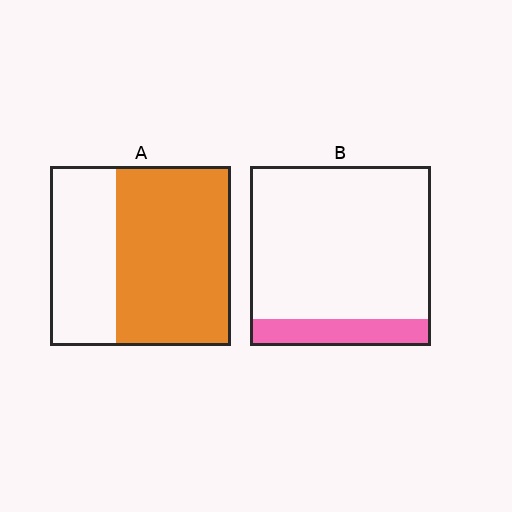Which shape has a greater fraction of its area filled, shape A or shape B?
Shape A.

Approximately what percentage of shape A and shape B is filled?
A is approximately 65% and B is approximately 15%.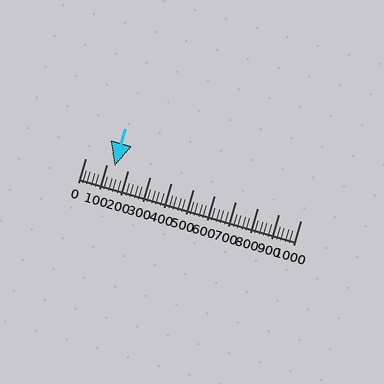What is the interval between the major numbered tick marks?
The major tick marks are spaced 100 units apart.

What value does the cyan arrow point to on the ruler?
The cyan arrow points to approximately 138.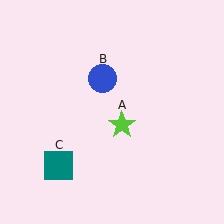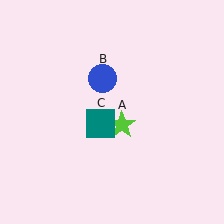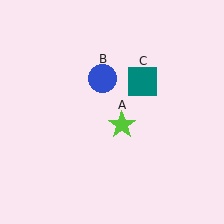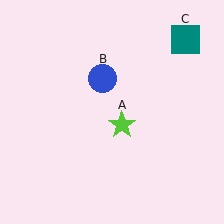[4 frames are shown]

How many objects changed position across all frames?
1 object changed position: teal square (object C).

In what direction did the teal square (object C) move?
The teal square (object C) moved up and to the right.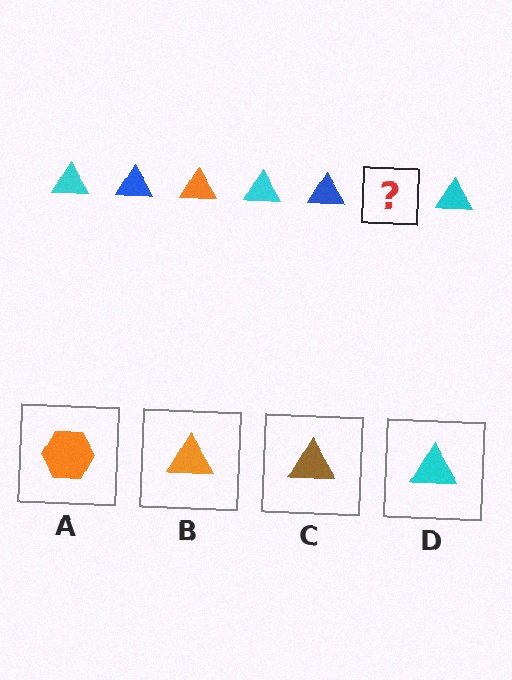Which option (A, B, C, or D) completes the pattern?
B.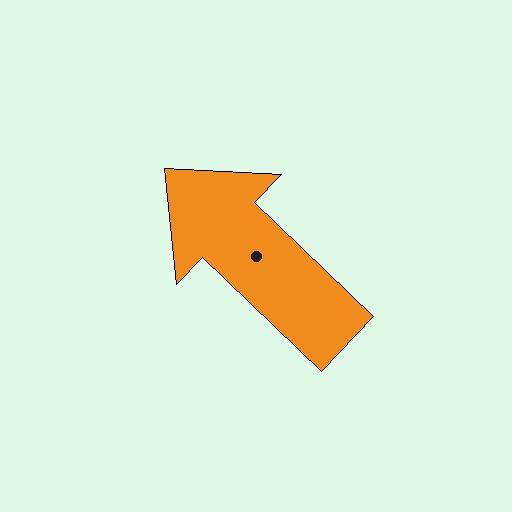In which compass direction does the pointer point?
Northwest.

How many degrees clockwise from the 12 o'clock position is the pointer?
Approximately 314 degrees.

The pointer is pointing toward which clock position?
Roughly 10 o'clock.